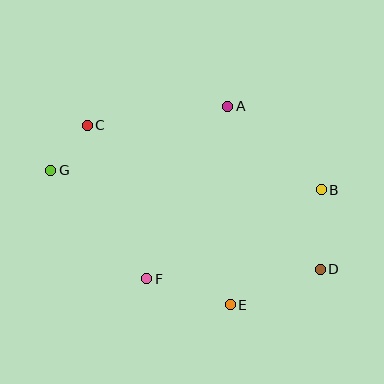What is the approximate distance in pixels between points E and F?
The distance between E and F is approximately 87 pixels.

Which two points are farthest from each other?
Points D and G are farthest from each other.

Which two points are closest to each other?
Points C and G are closest to each other.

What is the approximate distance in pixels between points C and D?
The distance between C and D is approximately 274 pixels.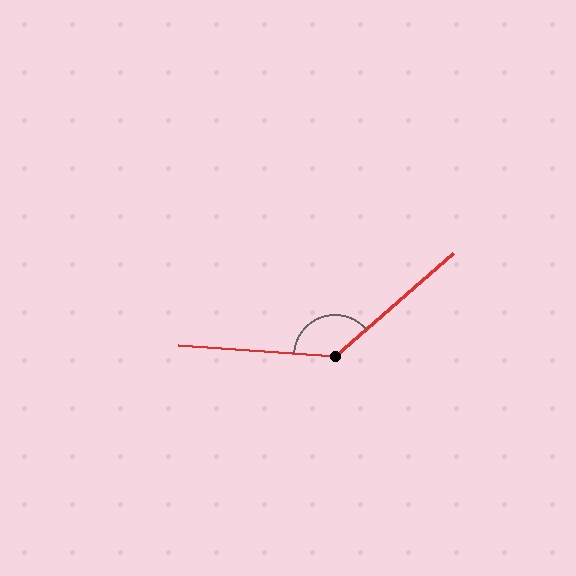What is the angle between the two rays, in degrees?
Approximately 135 degrees.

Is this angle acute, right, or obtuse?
It is obtuse.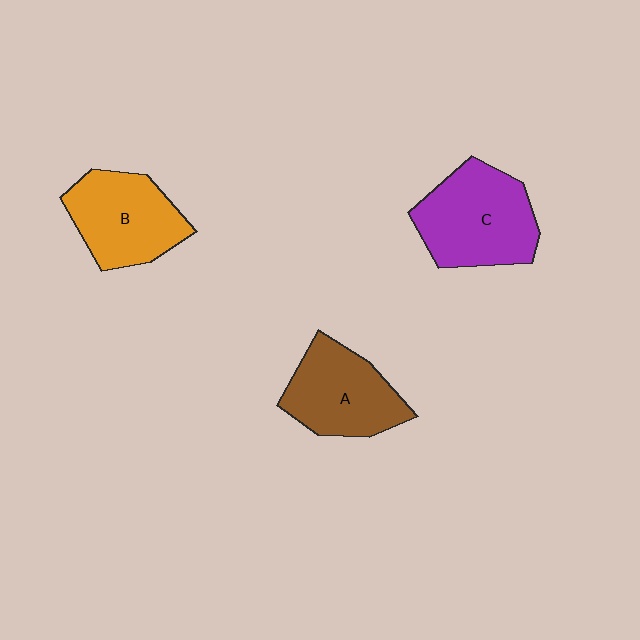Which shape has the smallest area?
Shape A (brown).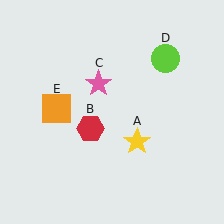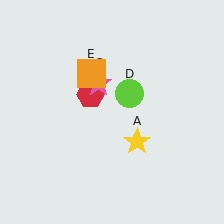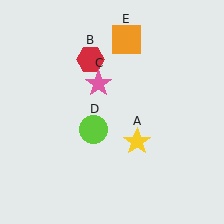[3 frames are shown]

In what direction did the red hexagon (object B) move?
The red hexagon (object B) moved up.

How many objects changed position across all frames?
3 objects changed position: red hexagon (object B), lime circle (object D), orange square (object E).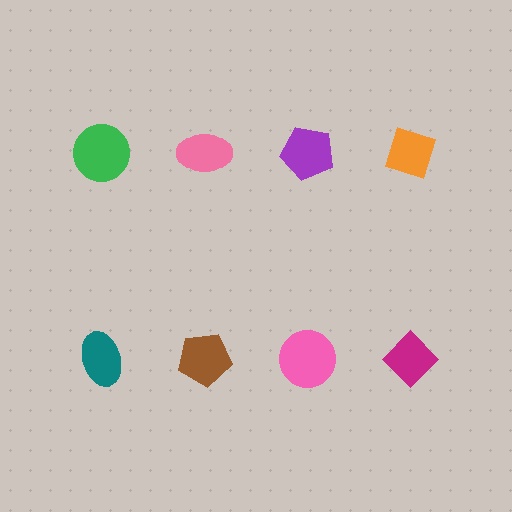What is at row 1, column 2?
A pink ellipse.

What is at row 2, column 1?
A teal ellipse.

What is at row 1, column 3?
A purple pentagon.